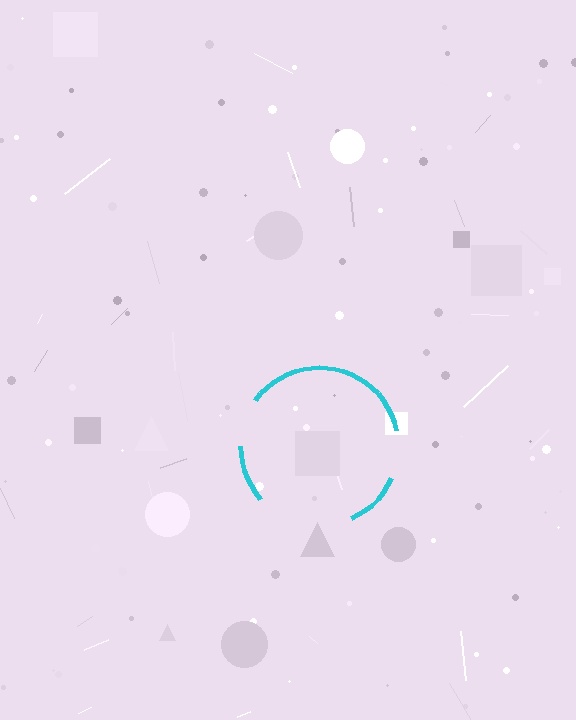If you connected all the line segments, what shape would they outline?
They would outline a circle.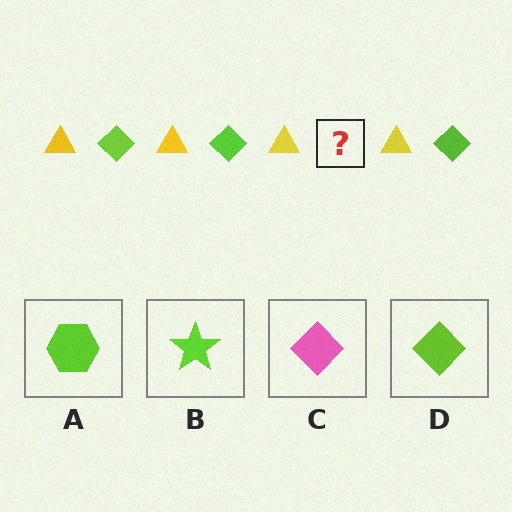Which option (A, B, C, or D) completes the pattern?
D.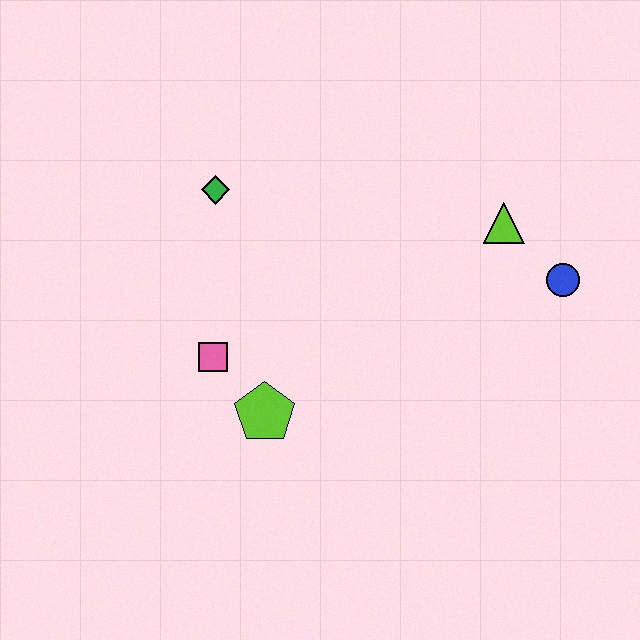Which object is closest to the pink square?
The lime pentagon is closest to the pink square.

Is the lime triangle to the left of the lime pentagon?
No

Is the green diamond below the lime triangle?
No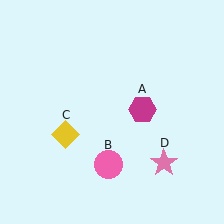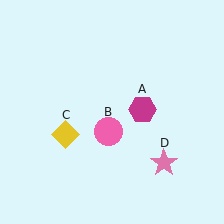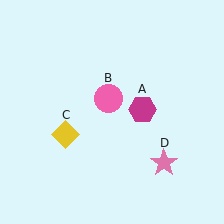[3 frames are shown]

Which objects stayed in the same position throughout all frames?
Magenta hexagon (object A) and yellow diamond (object C) and pink star (object D) remained stationary.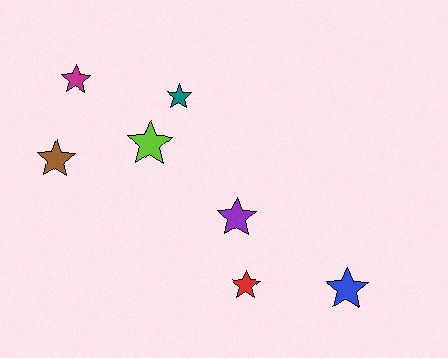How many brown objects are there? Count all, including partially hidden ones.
There is 1 brown object.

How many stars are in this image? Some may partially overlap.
There are 7 stars.